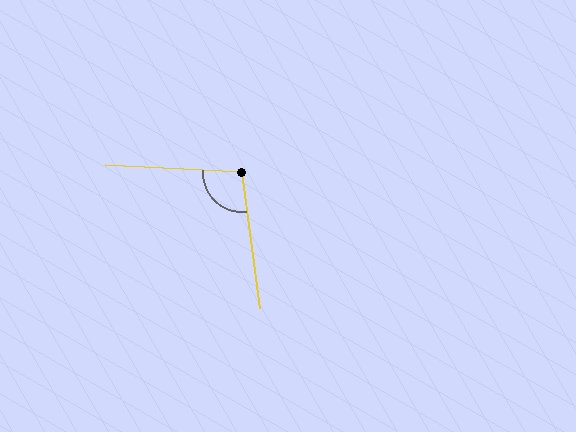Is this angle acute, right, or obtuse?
It is obtuse.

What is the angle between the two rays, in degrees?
Approximately 101 degrees.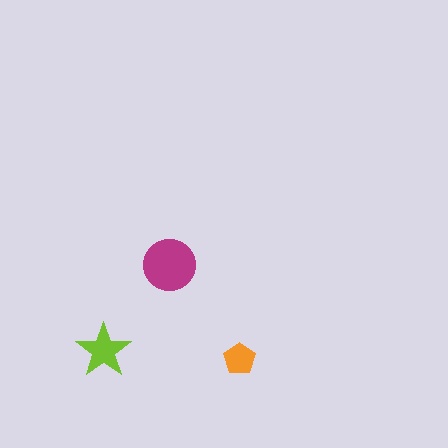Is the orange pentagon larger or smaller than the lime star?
Smaller.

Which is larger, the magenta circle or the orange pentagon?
The magenta circle.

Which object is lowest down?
The orange pentagon is bottommost.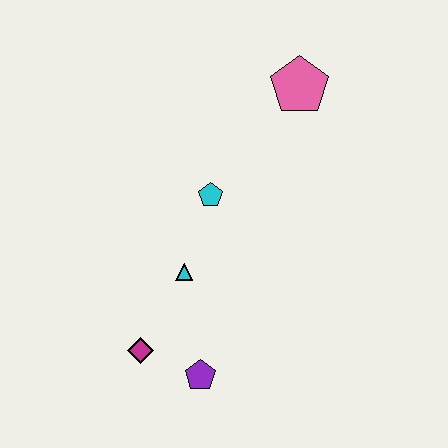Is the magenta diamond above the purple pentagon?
Yes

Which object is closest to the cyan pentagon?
The cyan triangle is closest to the cyan pentagon.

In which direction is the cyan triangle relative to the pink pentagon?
The cyan triangle is below the pink pentagon.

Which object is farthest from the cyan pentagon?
The purple pentagon is farthest from the cyan pentagon.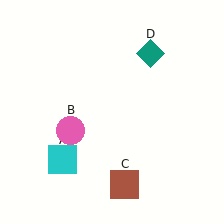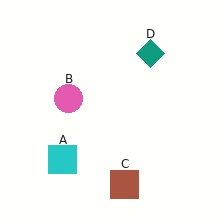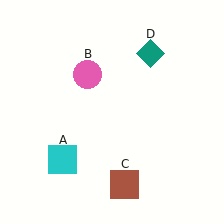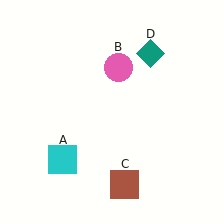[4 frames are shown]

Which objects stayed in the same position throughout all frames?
Cyan square (object A) and brown square (object C) and teal diamond (object D) remained stationary.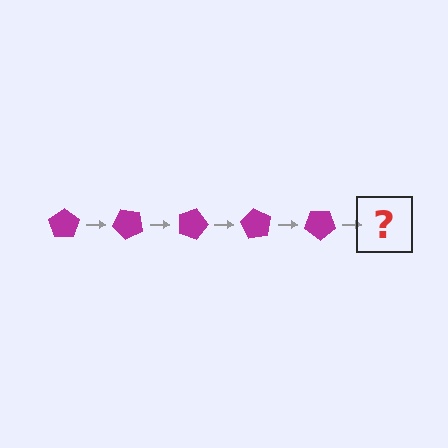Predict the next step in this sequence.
The next step is a magenta pentagon rotated 225 degrees.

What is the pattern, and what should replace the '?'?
The pattern is that the pentagon rotates 45 degrees each step. The '?' should be a magenta pentagon rotated 225 degrees.